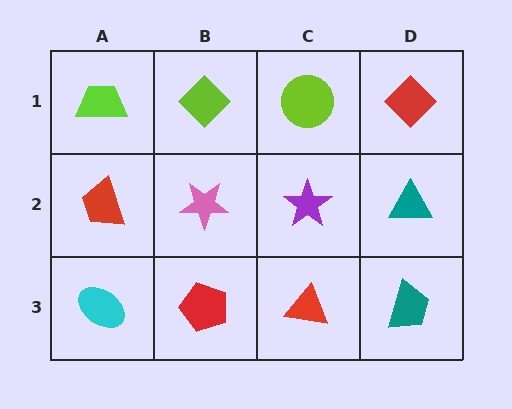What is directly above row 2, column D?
A red diamond.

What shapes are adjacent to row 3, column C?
A purple star (row 2, column C), a red pentagon (row 3, column B), a teal trapezoid (row 3, column D).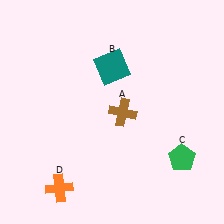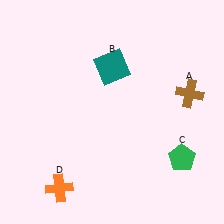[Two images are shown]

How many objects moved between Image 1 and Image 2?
1 object moved between the two images.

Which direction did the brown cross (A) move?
The brown cross (A) moved right.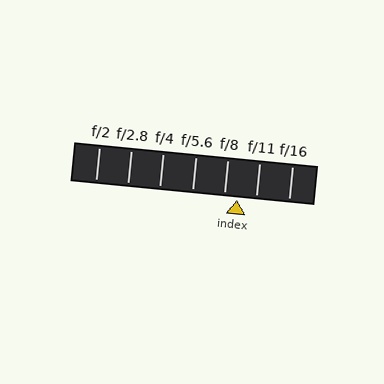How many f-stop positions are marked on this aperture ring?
There are 7 f-stop positions marked.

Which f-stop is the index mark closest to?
The index mark is closest to f/8.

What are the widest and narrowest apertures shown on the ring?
The widest aperture shown is f/2 and the narrowest is f/16.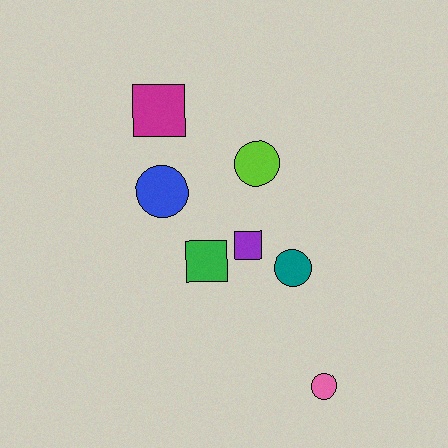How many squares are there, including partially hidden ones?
There are 3 squares.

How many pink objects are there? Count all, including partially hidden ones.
There is 1 pink object.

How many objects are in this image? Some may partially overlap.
There are 7 objects.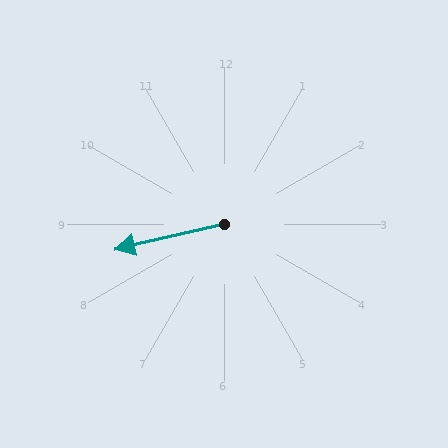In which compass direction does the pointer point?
West.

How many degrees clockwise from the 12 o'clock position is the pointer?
Approximately 257 degrees.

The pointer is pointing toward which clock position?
Roughly 9 o'clock.